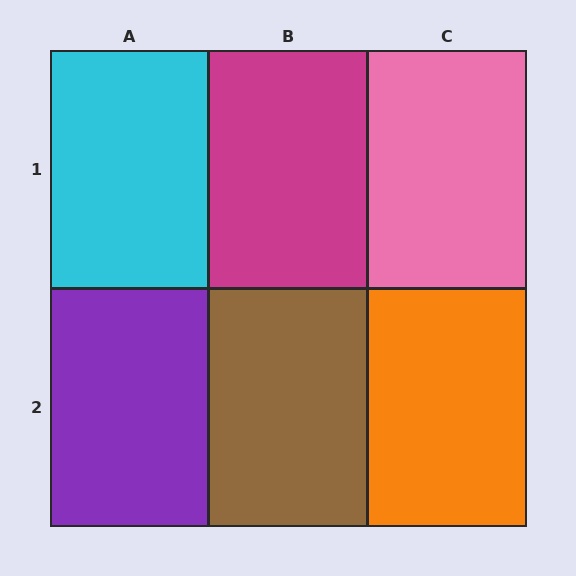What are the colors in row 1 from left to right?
Cyan, magenta, pink.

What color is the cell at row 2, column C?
Orange.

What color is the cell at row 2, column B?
Brown.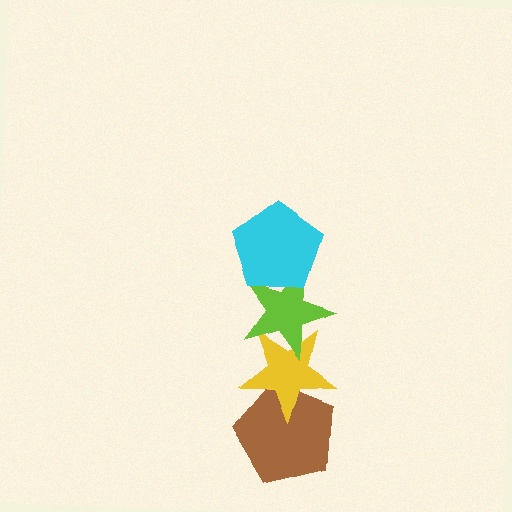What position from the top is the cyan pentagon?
The cyan pentagon is 1st from the top.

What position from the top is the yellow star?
The yellow star is 3rd from the top.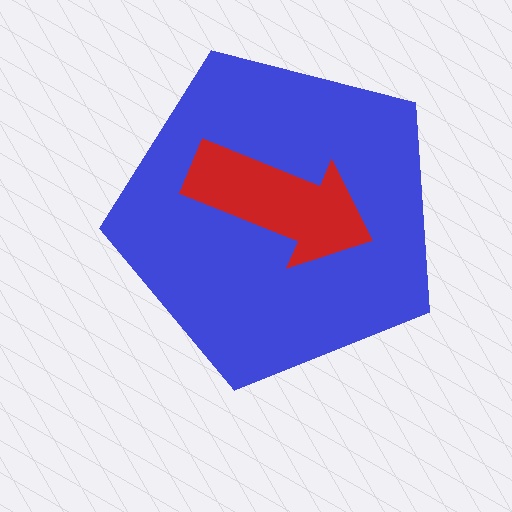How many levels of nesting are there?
2.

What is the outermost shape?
The blue pentagon.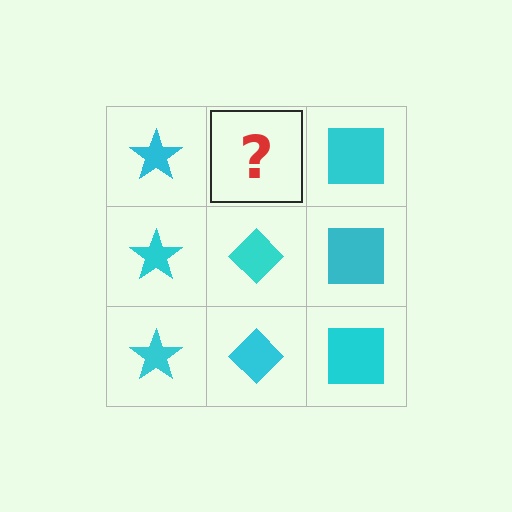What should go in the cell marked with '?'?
The missing cell should contain a cyan diamond.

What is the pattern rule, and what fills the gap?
The rule is that each column has a consistent shape. The gap should be filled with a cyan diamond.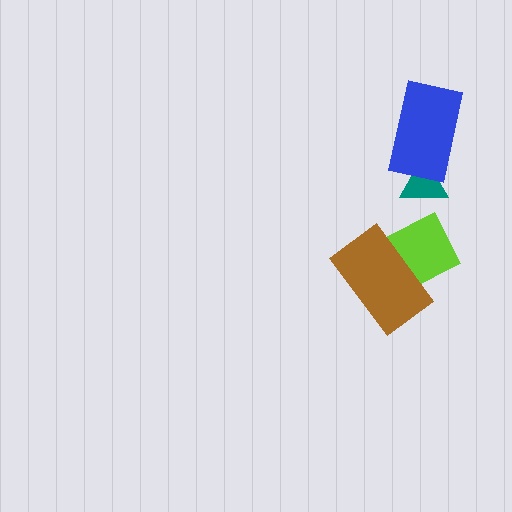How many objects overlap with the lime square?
1 object overlaps with the lime square.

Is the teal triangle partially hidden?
Yes, it is partially covered by another shape.